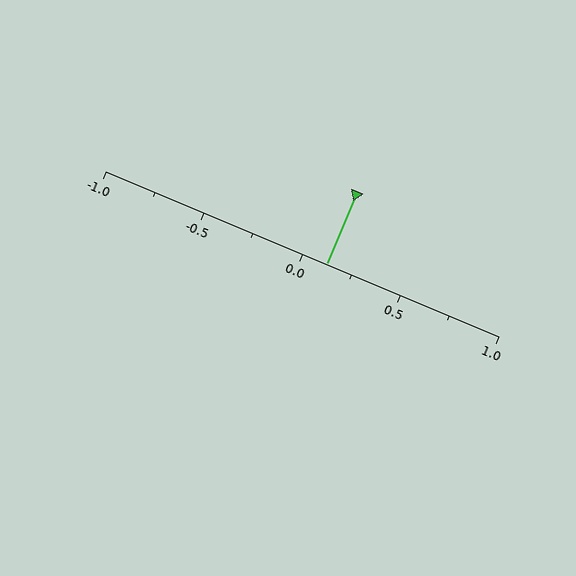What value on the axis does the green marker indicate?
The marker indicates approximately 0.12.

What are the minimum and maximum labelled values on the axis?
The axis runs from -1.0 to 1.0.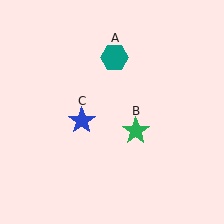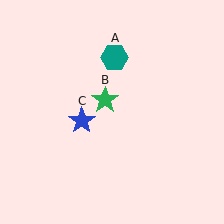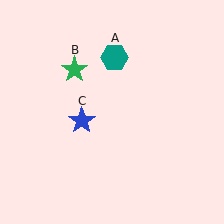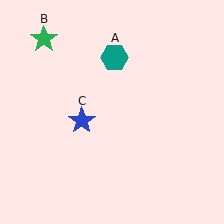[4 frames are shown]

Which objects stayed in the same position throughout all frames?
Teal hexagon (object A) and blue star (object C) remained stationary.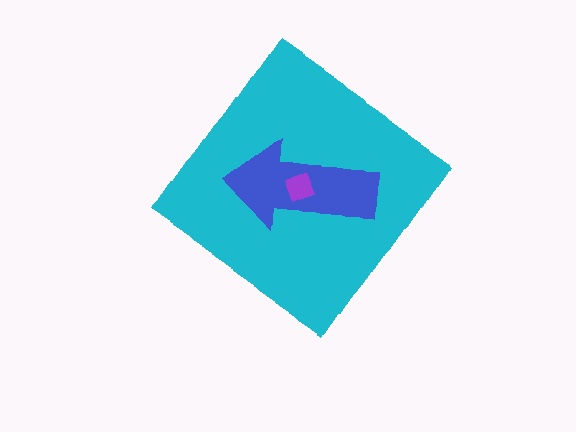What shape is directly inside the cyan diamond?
The blue arrow.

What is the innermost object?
The purple square.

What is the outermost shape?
The cyan diamond.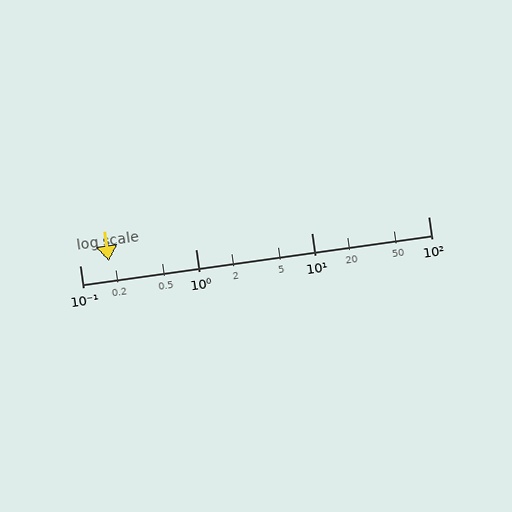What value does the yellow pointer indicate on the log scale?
The pointer indicates approximately 0.18.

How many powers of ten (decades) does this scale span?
The scale spans 3 decades, from 0.1 to 100.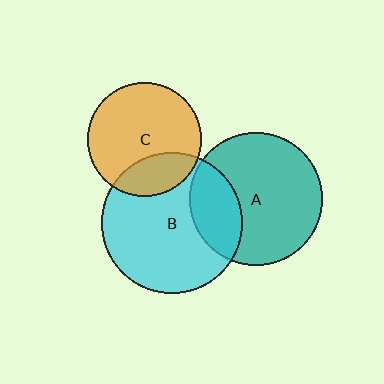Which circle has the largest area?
Circle B (cyan).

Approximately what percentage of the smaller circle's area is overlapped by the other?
Approximately 25%.